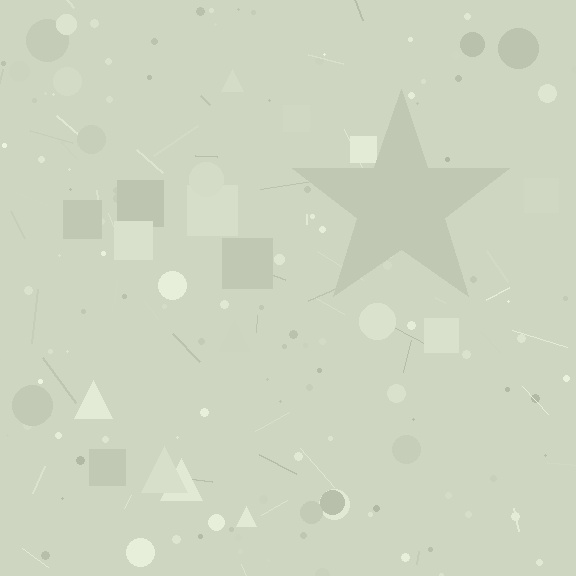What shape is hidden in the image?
A star is hidden in the image.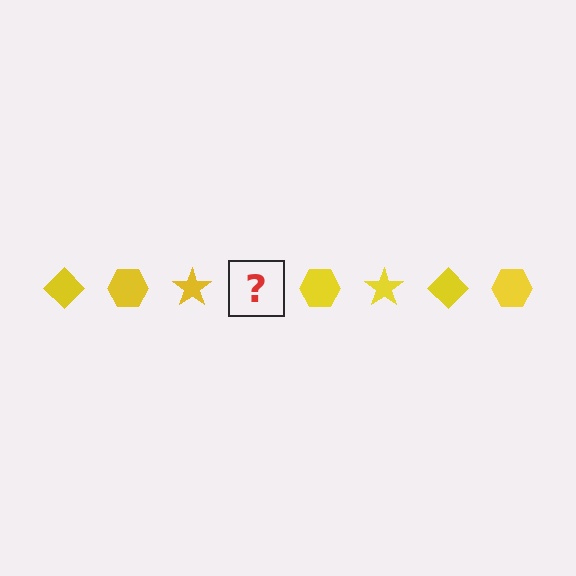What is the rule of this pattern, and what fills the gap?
The rule is that the pattern cycles through diamond, hexagon, star shapes in yellow. The gap should be filled with a yellow diamond.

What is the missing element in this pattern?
The missing element is a yellow diamond.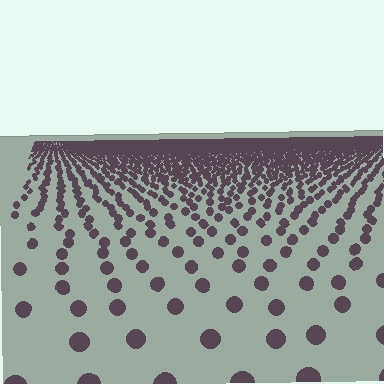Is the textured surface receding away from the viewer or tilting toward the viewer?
The surface is receding away from the viewer. Texture elements get smaller and denser toward the top.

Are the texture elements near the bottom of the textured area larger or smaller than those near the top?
Larger. Near the bottom, elements are closer to the viewer and appear at a bigger on-screen size.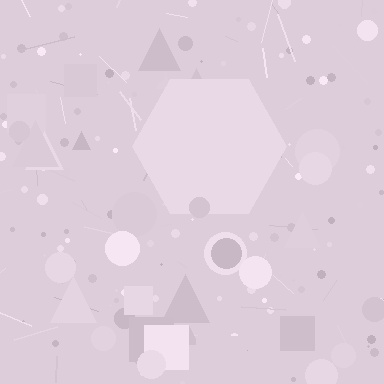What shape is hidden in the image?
A hexagon is hidden in the image.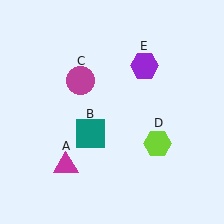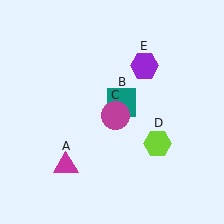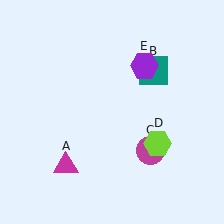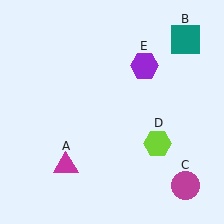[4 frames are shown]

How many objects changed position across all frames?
2 objects changed position: teal square (object B), magenta circle (object C).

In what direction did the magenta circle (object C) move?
The magenta circle (object C) moved down and to the right.